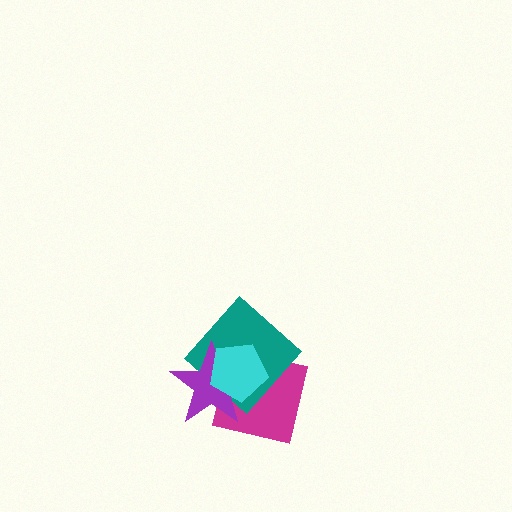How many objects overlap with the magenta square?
3 objects overlap with the magenta square.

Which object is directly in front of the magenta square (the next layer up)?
The teal diamond is directly in front of the magenta square.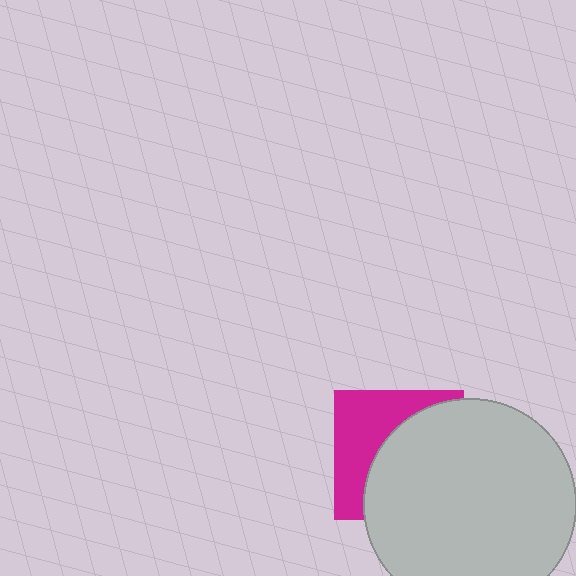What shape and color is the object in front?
The object in front is a light gray circle.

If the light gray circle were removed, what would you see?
You would see the complete magenta square.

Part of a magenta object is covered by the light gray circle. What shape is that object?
It is a square.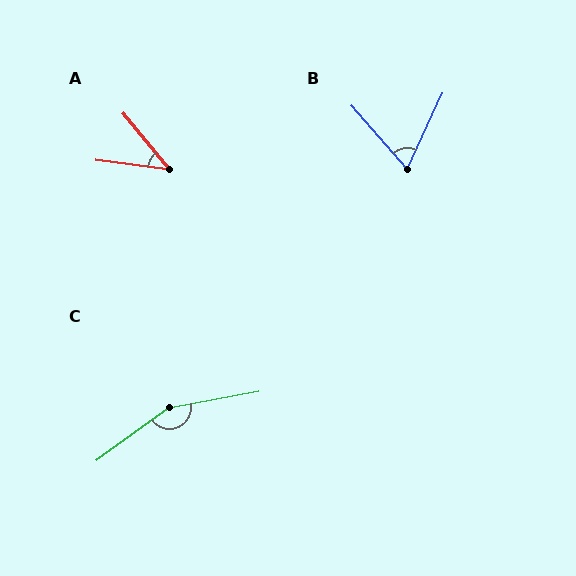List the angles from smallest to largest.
A (43°), B (66°), C (155°).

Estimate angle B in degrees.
Approximately 66 degrees.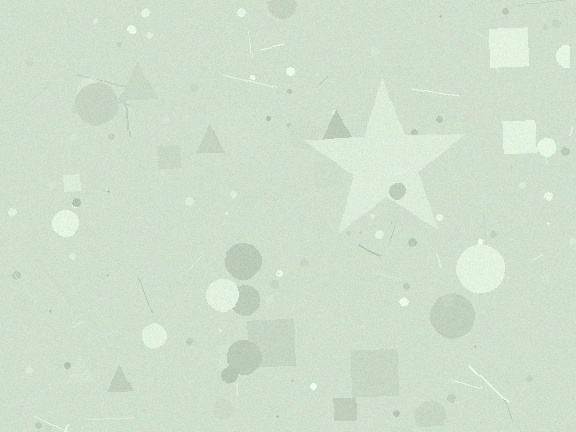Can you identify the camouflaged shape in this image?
The camouflaged shape is a star.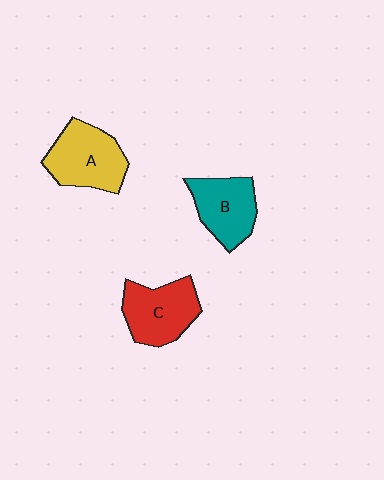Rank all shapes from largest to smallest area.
From largest to smallest: A (yellow), C (red), B (teal).